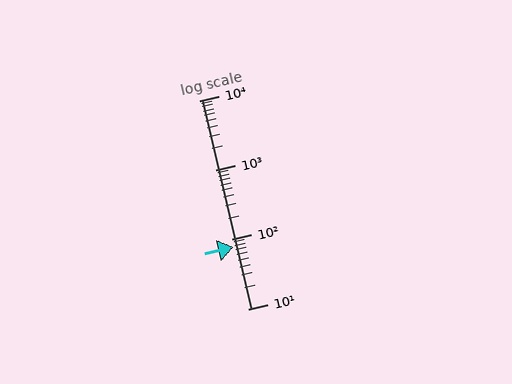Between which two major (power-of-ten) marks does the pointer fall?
The pointer is between 10 and 100.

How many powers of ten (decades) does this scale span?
The scale spans 3 decades, from 10 to 10000.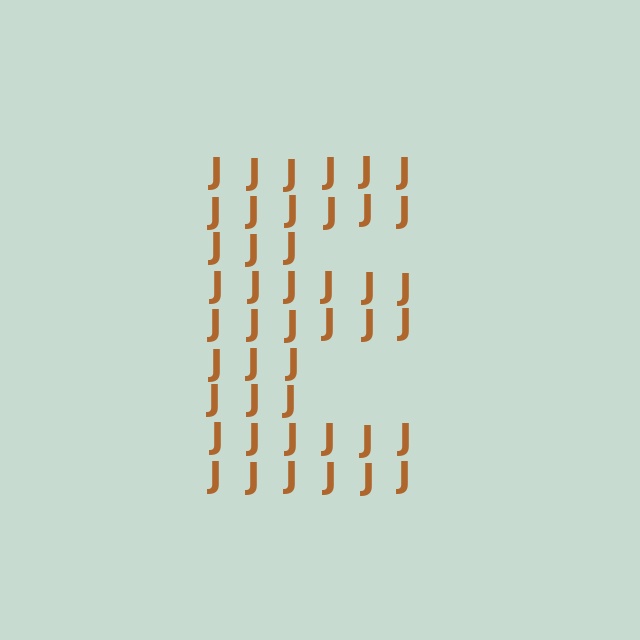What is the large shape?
The large shape is the letter E.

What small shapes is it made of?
It is made of small letter J's.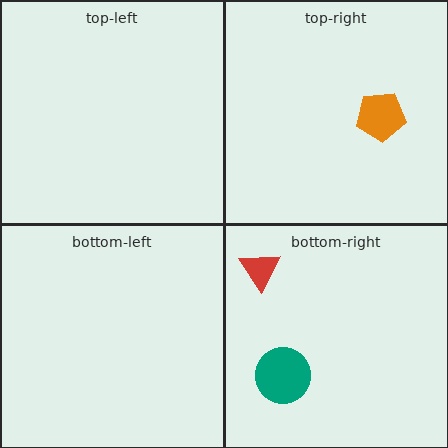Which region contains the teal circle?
The bottom-right region.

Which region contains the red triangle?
The bottom-right region.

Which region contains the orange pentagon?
The top-right region.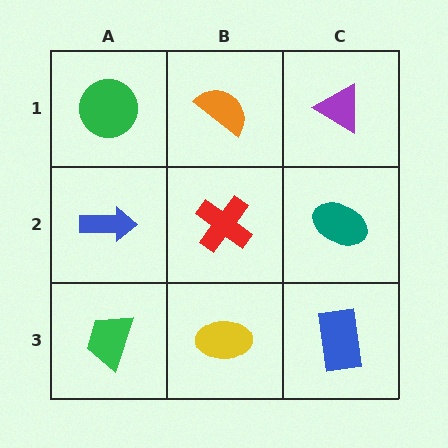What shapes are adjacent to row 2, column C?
A purple triangle (row 1, column C), a blue rectangle (row 3, column C), a red cross (row 2, column B).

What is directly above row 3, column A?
A blue arrow.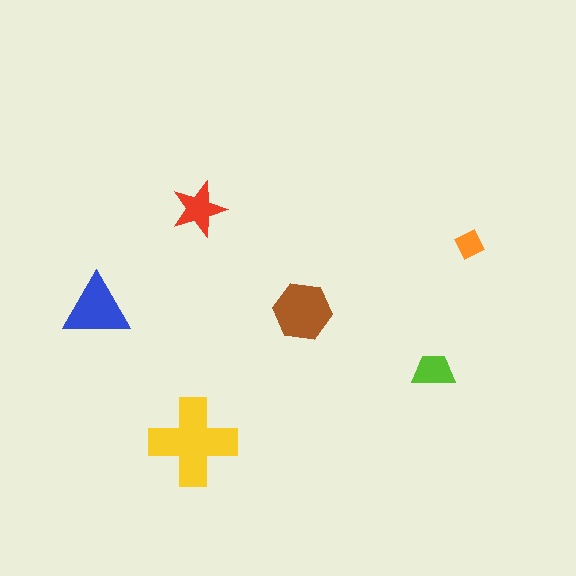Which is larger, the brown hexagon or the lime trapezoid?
The brown hexagon.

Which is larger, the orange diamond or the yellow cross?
The yellow cross.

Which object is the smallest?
The orange diamond.